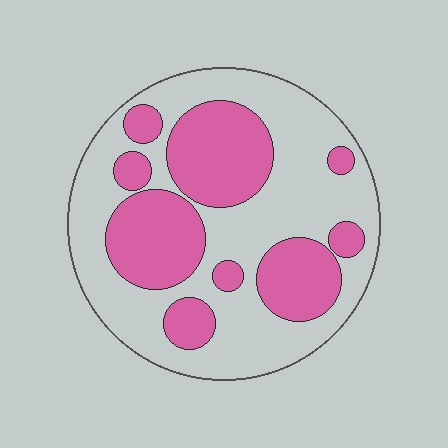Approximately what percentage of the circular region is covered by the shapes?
Approximately 40%.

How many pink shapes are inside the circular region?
9.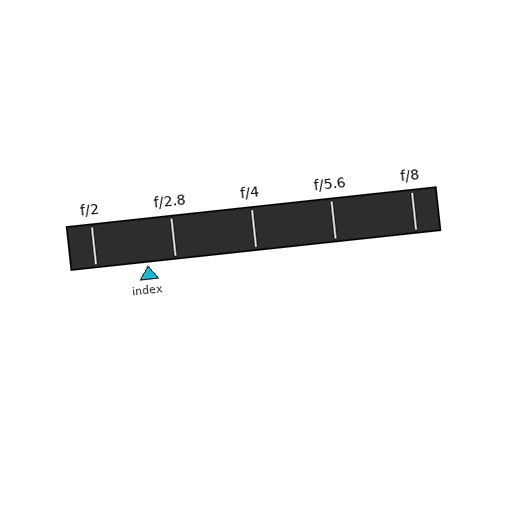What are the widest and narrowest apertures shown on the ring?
The widest aperture shown is f/2 and the narrowest is f/8.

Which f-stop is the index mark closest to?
The index mark is closest to f/2.8.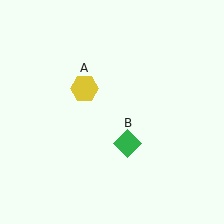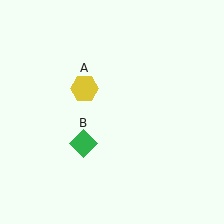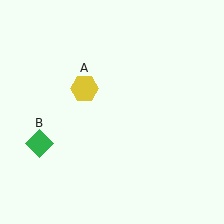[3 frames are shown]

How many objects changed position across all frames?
1 object changed position: green diamond (object B).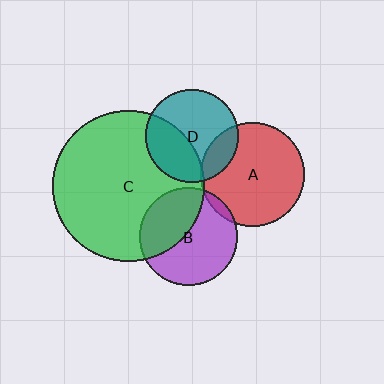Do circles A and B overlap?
Yes.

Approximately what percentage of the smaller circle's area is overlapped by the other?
Approximately 5%.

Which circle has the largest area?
Circle C (green).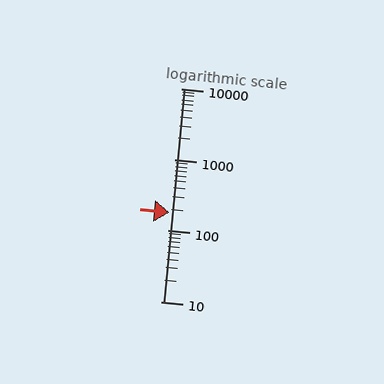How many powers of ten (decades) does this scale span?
The scale spans 3 decades, from 10 to 10000.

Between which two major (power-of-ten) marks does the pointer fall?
The pointer is between 100 and 1000.